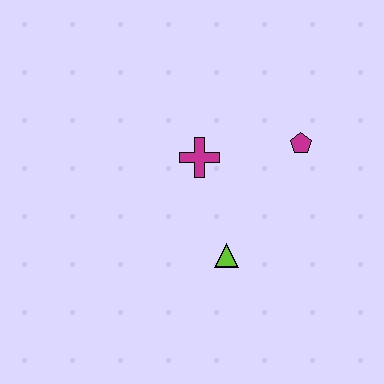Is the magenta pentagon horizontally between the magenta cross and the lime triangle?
No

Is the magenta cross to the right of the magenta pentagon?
No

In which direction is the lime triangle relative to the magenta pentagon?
The lime triangle is below the magenta pentagon.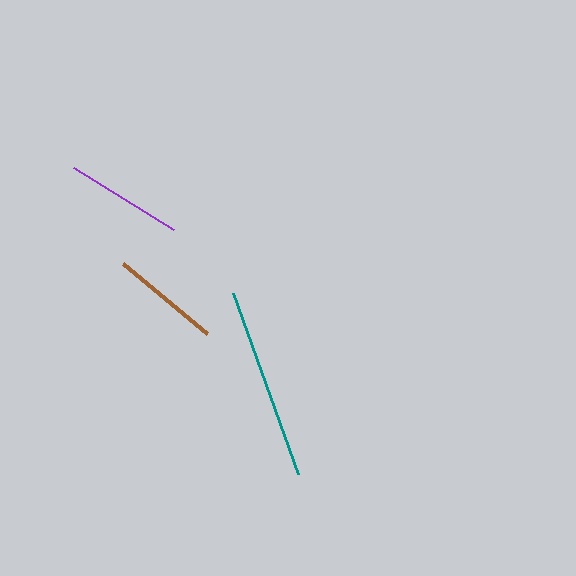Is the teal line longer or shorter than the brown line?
The teal line is longer than the brown line.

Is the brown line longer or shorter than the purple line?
The purple line is longer than the brown line.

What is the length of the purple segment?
The purple segment is approximately 117 pixels long.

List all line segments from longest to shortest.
From longest to shortest: teal, purple, brown.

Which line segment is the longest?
The teal line is the longest at approximately 192 pixels.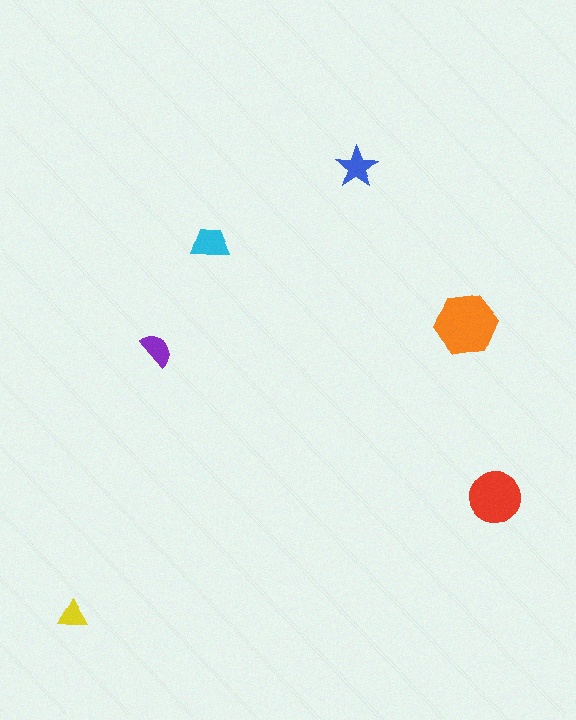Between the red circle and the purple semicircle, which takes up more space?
The red circle.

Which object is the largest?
The orange hexagon.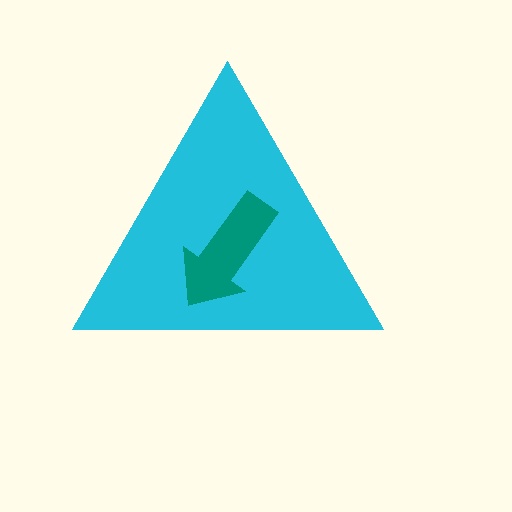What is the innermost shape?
The teal arrow.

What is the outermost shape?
The cyan triangle.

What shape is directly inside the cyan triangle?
The teal arrow.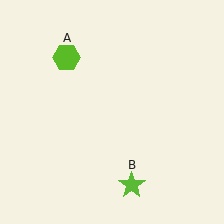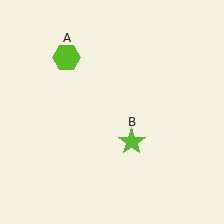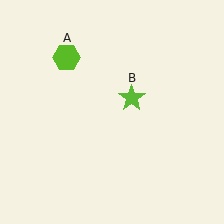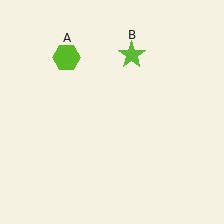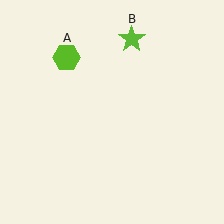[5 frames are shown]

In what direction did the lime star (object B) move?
The lime star (object B) moved up.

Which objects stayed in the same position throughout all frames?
Lime hexagon (object A) remained stationary.